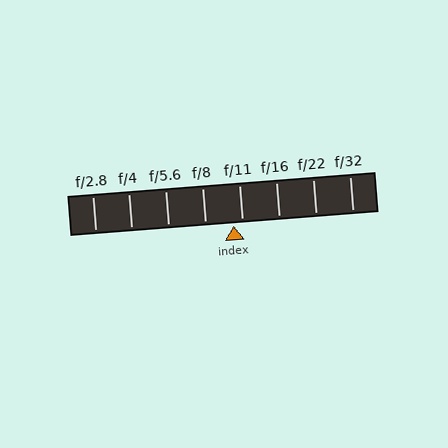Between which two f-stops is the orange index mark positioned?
The index mark is between f/8 and f/11.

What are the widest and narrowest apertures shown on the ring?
The widest aperture shown is f/2.8 and the narrowest is f/32.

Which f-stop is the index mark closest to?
The index mark is closest to f/11.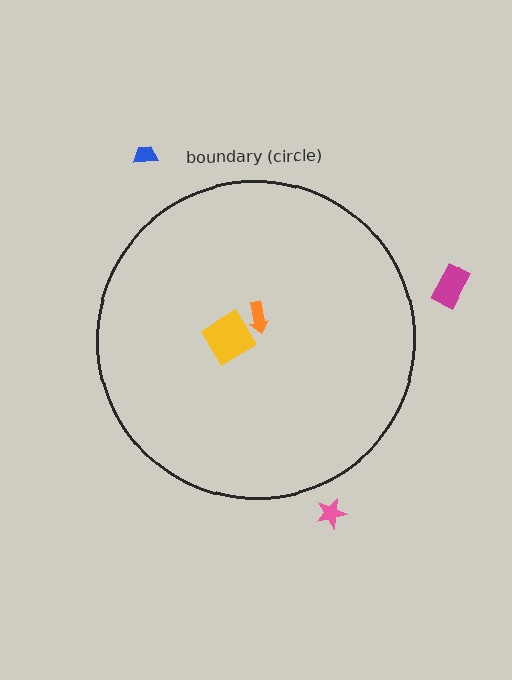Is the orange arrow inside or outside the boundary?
Inside.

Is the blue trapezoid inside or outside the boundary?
Outside.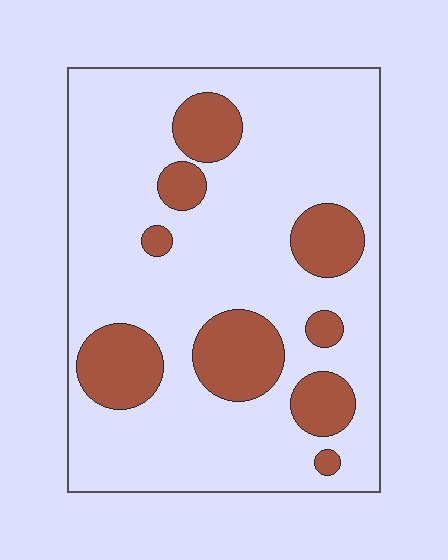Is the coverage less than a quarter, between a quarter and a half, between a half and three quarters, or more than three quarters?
Less than a quarter.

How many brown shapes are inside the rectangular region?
9.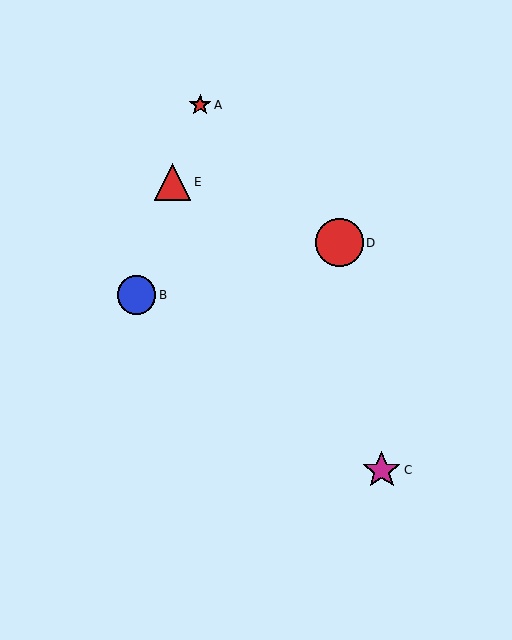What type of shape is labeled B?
Shape B is a blue circle.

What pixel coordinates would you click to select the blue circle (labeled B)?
Click at (136, 295) to select the blue circle B.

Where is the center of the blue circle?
The center of the blue circle is at (136, 295).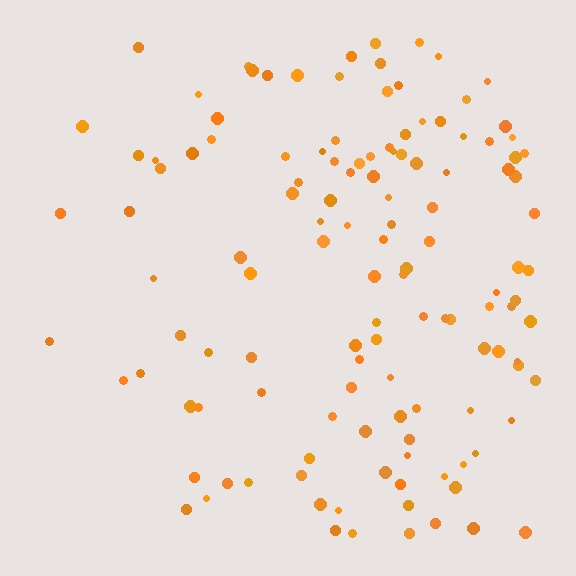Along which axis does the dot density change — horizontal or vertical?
Horizontal.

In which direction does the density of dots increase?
From left to right, with the right side densest.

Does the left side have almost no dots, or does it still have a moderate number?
Still a moderate number, just noticeably fewer than the right.